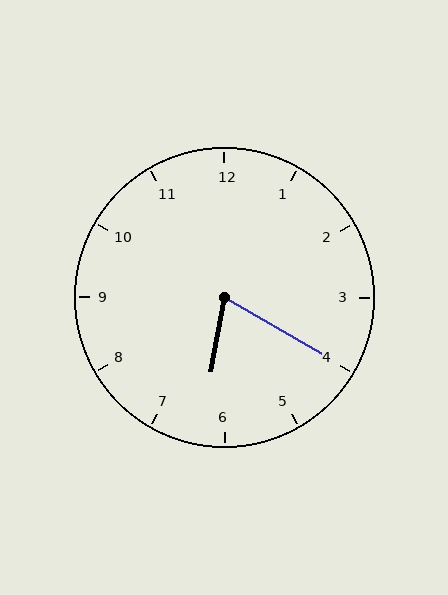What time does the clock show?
6:20.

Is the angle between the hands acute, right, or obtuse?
It is acute.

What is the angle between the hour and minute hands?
Approximately 70 degrees.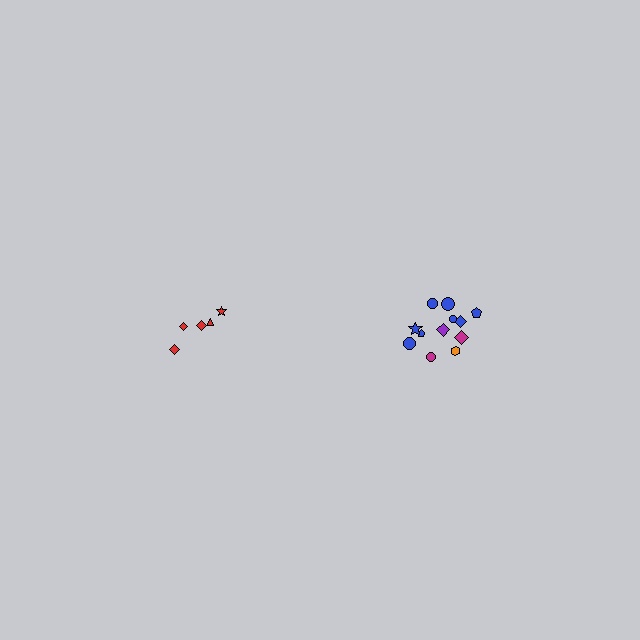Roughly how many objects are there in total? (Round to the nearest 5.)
Roughly 15 objects in total.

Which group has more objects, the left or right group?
The right group.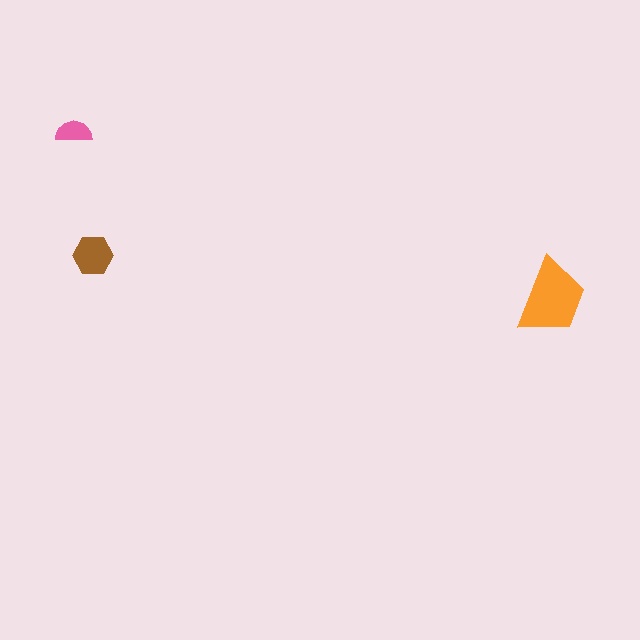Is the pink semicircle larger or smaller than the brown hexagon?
Smaller.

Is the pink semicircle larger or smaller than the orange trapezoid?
Smaller.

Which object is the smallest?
The pink semicircle.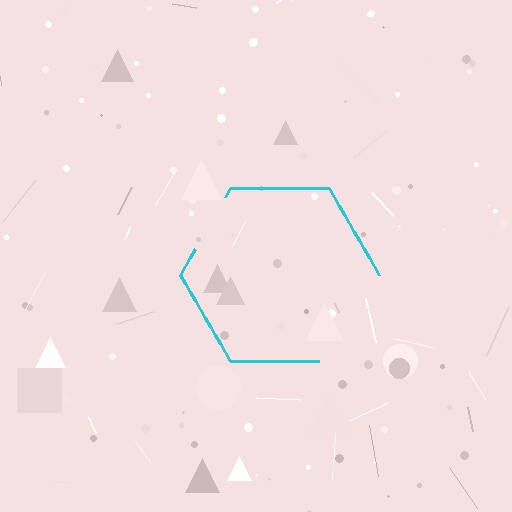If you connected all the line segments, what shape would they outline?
They would outline a hexagon.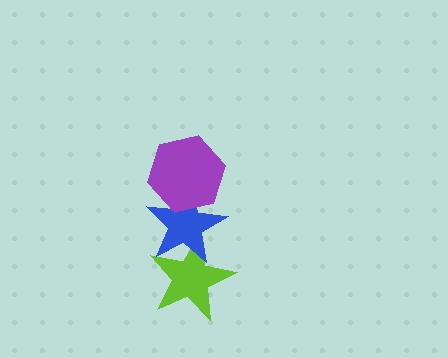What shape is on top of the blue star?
The purple hexagon is on top of the blue star.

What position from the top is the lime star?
The lime star is 3rd from the top.